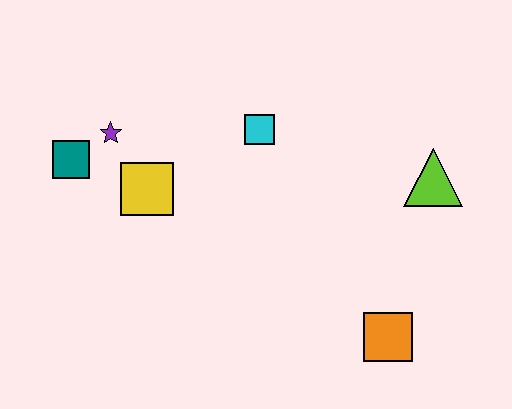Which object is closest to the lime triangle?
The orange square is closest to the lime triangle.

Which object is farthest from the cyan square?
The orange square is farthest from the cyan square.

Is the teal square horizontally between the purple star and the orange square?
No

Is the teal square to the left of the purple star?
Yes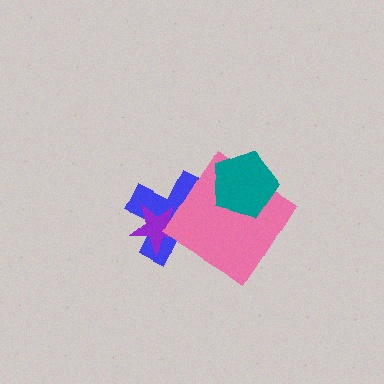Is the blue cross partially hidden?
Yes, it is partially covered by another shape.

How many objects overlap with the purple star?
1 object overlaps with the purple star.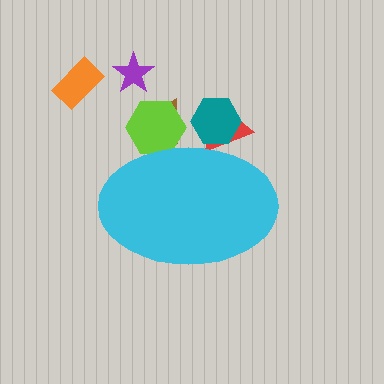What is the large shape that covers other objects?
A cyan ellipse.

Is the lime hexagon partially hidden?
Yes, the lime hexagon is partially hidden behind the cyan ellipse.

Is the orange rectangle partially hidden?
No, the orange rectangle is fully visible.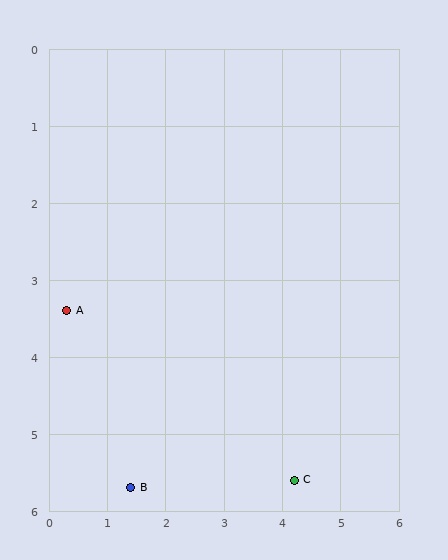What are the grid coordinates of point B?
Point B is at approximately (1.4, 5.7).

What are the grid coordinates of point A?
Point A is at approximately (0.3, 3.4).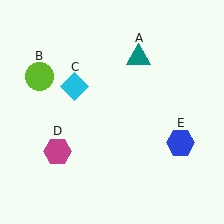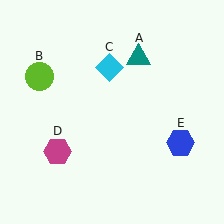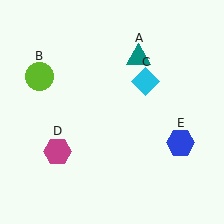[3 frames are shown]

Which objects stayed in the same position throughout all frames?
Teal triangle (object A) and lime circle (object B) and magenta hexagon (object D) and blue hexagon (object E) remained stationary.